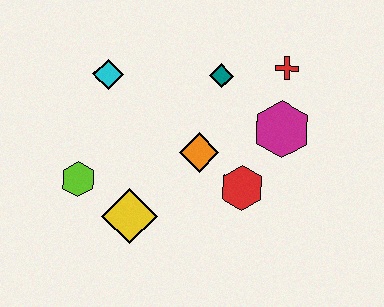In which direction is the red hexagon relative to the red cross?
The red hexagon is below the red cross.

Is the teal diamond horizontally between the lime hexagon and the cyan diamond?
No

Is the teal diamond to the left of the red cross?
Yes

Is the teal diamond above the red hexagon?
Yes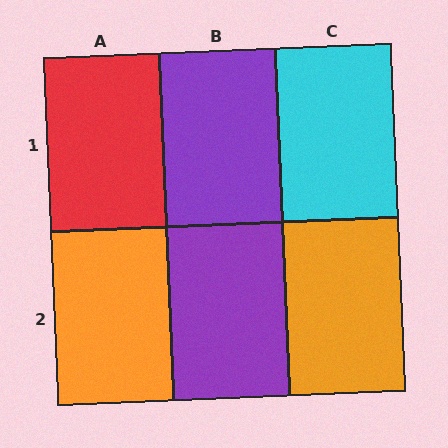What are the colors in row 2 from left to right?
Orange, purple, orange.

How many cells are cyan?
1 cell is cyan.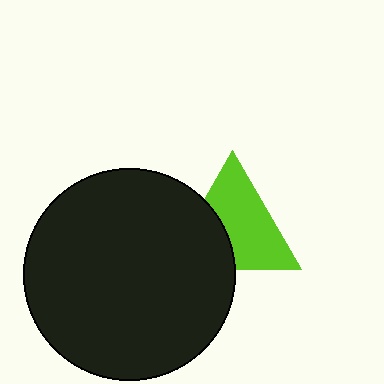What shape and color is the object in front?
The object in front is a black circle.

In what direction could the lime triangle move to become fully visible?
The lime triangle could move right. That would shift it out from behind the black circle entirely.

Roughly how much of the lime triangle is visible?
About half of it is visible (roughly 65%).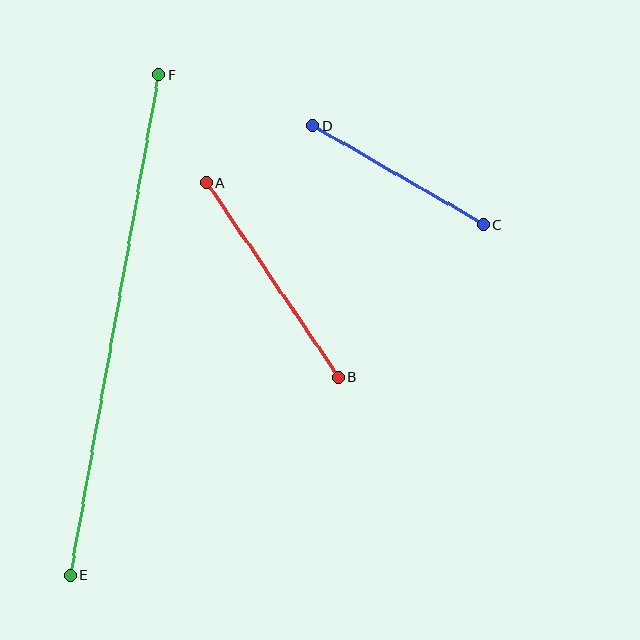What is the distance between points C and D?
The distance is approximately 197 pixels.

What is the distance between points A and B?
The distance is approximately 235 pixels.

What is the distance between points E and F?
The distance is approximately 508 pixels.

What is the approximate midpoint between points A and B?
The midpoint is at approximately (272, 280) pixels.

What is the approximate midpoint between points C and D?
The midpoint is at approximately (398, 175) pixels.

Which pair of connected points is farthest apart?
Points E and F are farthest apart.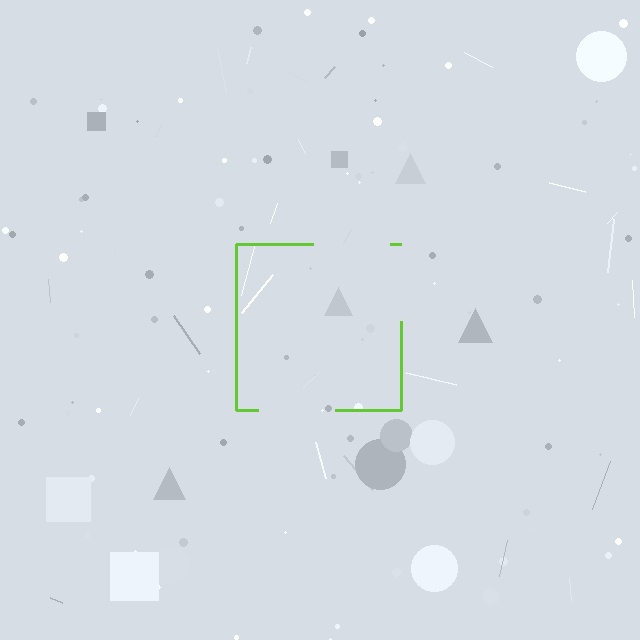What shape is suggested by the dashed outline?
The dashed outline suggests a square.